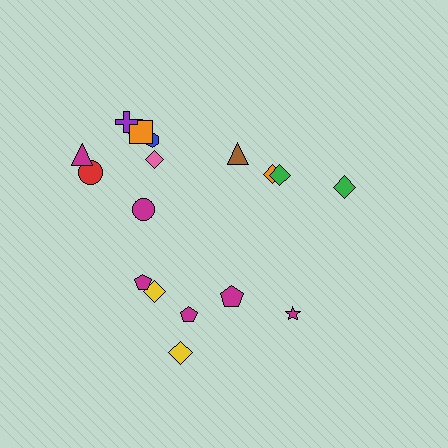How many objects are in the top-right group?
There are 4 objects.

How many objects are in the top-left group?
There are 8 objects.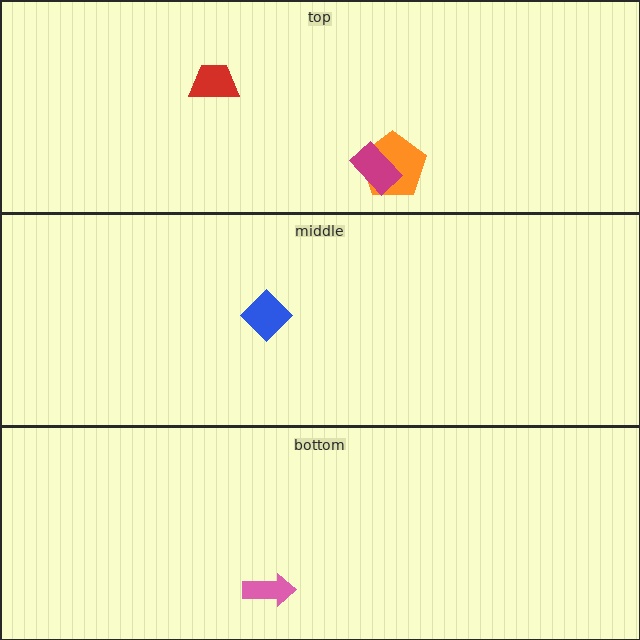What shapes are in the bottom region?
The pink arrow.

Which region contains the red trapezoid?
The top region.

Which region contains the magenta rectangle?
The top region.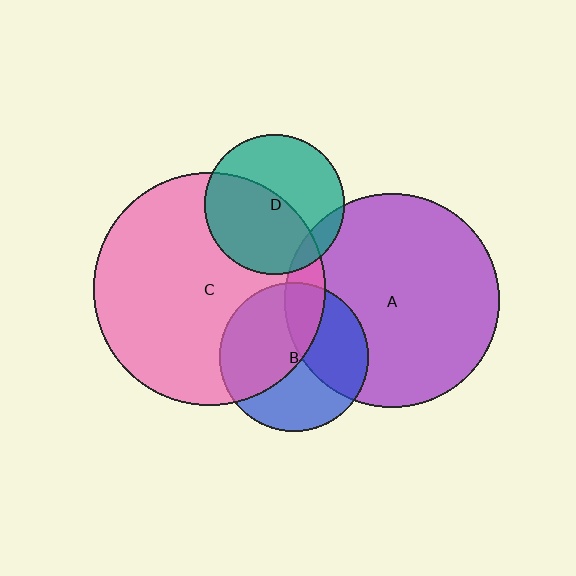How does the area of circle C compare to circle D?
Approximately 2.8 times.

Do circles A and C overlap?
Yes.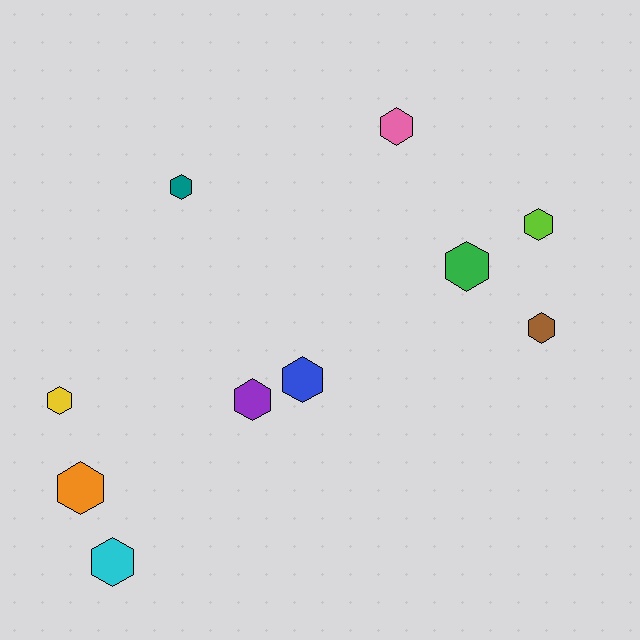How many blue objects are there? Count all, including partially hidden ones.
There is 1 blue object.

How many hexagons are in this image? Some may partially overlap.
There are 10 hexagons.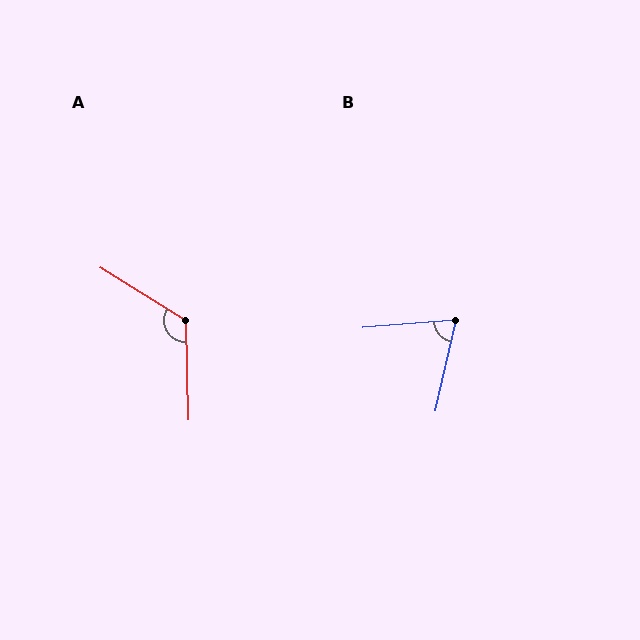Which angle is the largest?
A, at approximately 123 degrees.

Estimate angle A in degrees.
Approximately 123 degrees.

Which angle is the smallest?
B, at approximately 73 degrees.